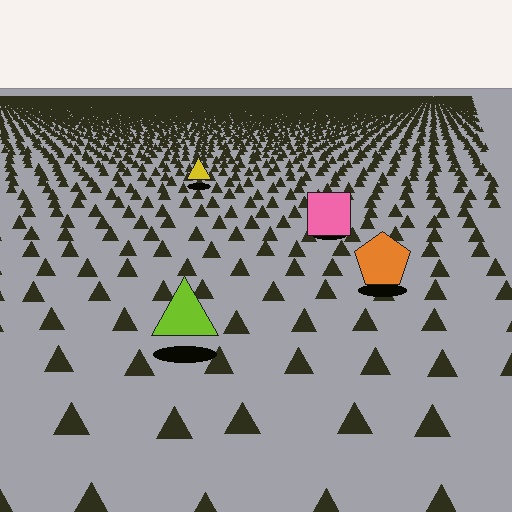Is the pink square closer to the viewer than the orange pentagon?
No. The orange pentagon is closer — you can tell from the texture gradient: the ground texture is coarser near it.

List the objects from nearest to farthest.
From nearest to farthest: the lime triangle, the orange pentagon, the pink square, the yellow triangle.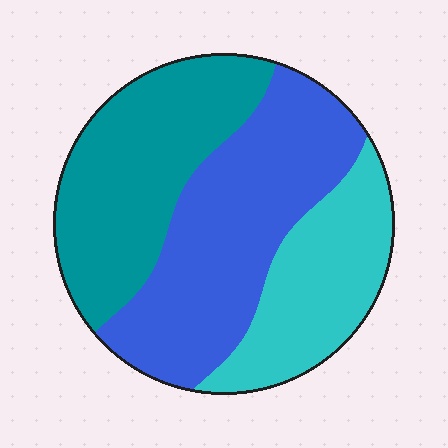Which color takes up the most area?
Blue, at roughly 40%.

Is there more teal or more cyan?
Teal.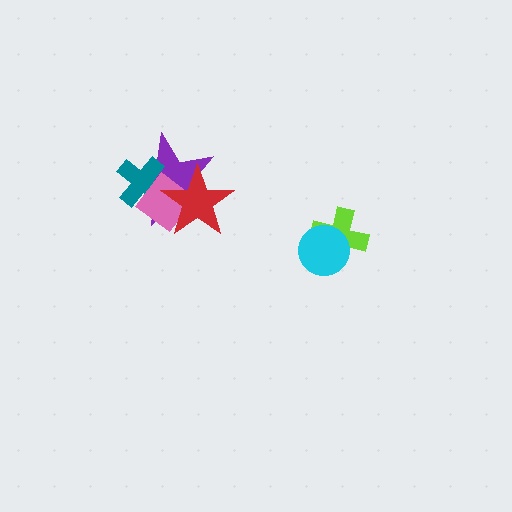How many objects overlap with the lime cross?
1 object overlaps with the lime cross.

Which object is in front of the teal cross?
The pink diamond is in front of the teal cross.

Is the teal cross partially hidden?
Yes, it is partially covered by another shape.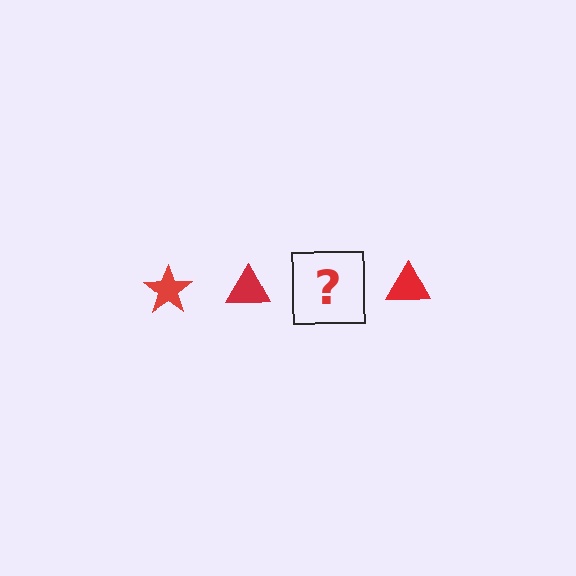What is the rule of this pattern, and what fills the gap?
The rule is that the pattern cycles through star, triangle shapes in red. The gap should be filled with a red star.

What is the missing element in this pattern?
The missing element is a red star.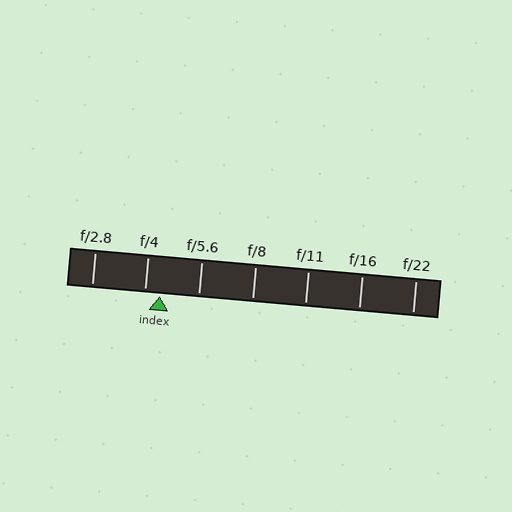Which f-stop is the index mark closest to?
The index mark is closest to f/4.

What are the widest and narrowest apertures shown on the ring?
The widest aperture shown is f/2.8 and the narrowest is f/22.